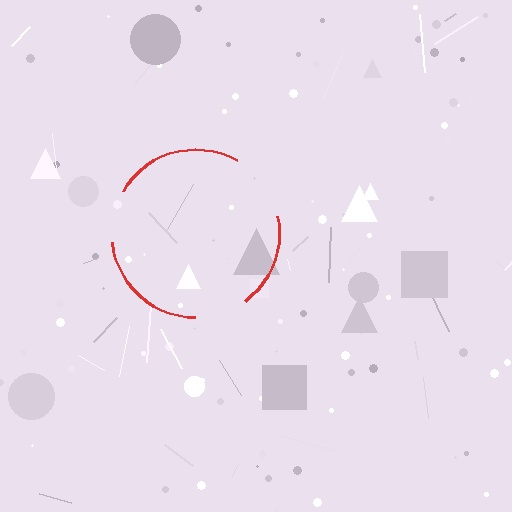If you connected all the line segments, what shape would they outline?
They would outline a circle.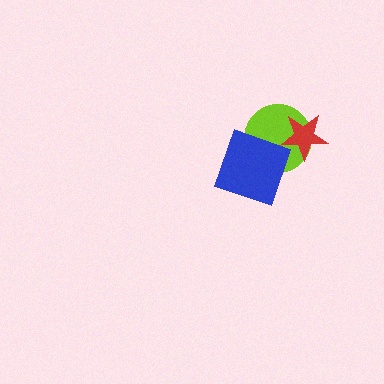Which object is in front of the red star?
The blue diamond is in front of the red star.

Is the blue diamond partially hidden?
No, no other shape covers it.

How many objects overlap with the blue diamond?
2 objects overlap with the blue diamond.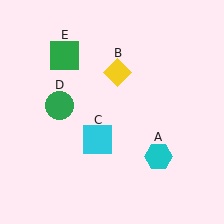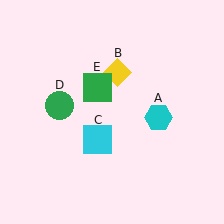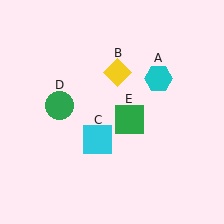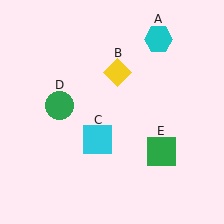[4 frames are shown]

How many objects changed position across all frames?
2 objects changed position: cyan hexagon (object A), green square (object E).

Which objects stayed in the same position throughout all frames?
Yellow diamond (object B) and cyan square (object C) and green circle (object D) remained stationary.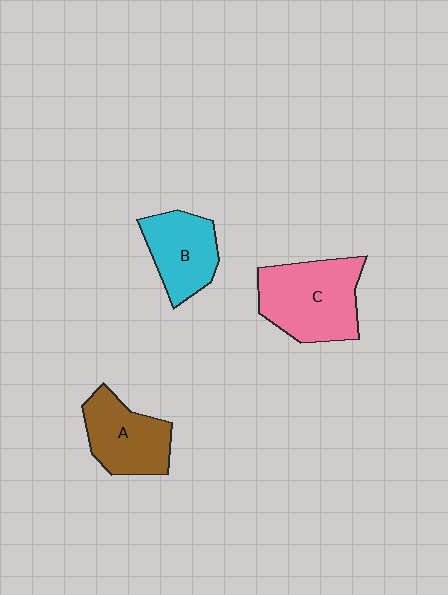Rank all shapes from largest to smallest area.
From largest to smallest: C (pink), A (brown), B (cyan).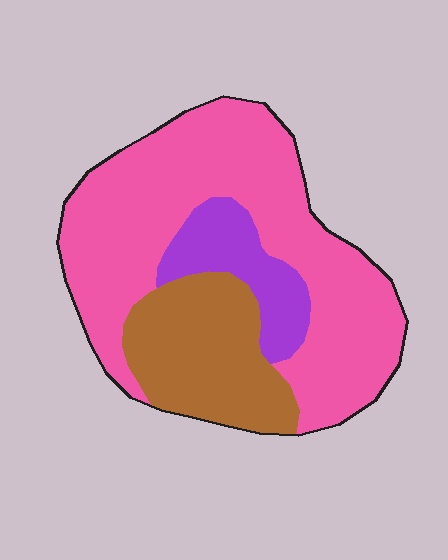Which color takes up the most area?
Pink, at roughly 60%.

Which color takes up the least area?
Purple, at roughly 15%.